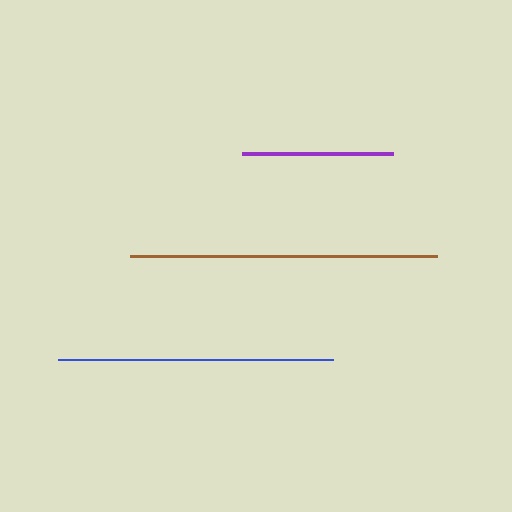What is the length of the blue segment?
The blue segment is approximately 275 pixels long.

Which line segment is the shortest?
The purple line is the shortest at approximately 151 pixels.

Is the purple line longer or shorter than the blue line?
The blue line is longer than the purple line.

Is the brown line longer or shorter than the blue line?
The brown line is longer than the blue line.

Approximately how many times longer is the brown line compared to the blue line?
The brown line is approximately 1.1 times the length of the blue line.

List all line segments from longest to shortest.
From longest to shortest: brown, blue, purple.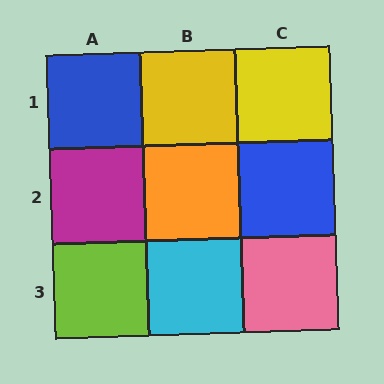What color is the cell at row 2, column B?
Orange.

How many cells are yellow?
2 cells are yellow.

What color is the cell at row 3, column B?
Cyan.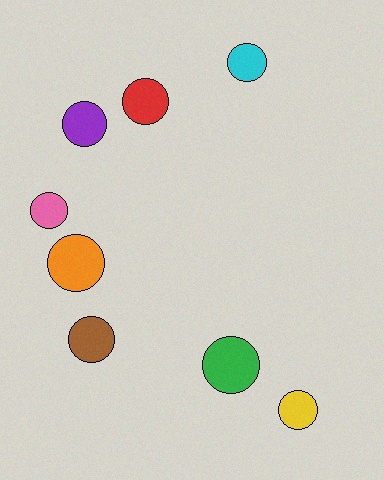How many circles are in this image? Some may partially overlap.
There are 8 circles.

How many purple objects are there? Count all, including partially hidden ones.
There is 1 purple object.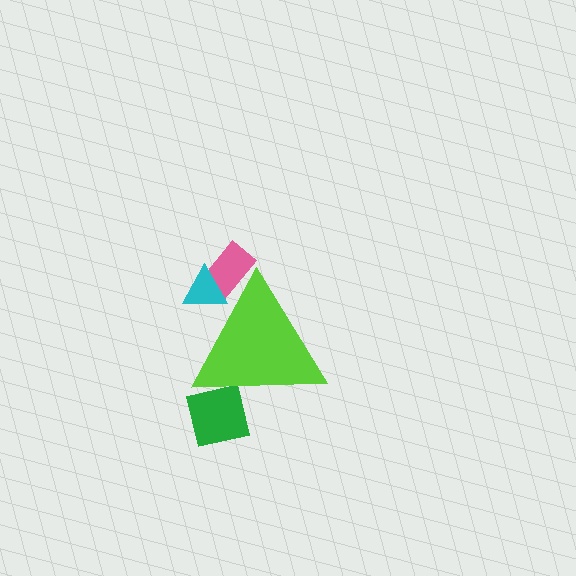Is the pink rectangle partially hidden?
Yes, the pink rectangle is partially hidden behind the lime triangle.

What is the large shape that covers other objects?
A lime triangle.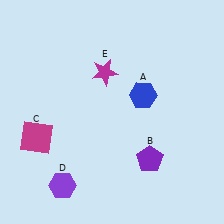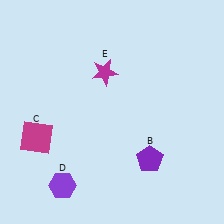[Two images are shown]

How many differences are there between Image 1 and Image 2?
There is 1 difference between the two images.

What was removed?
The blue hexagon (A) was removed in Image 2.